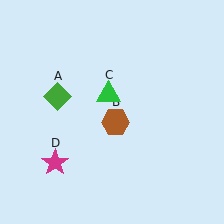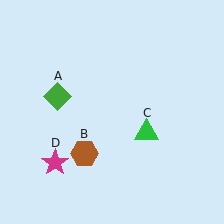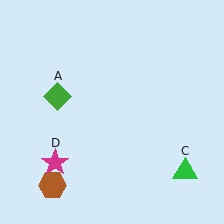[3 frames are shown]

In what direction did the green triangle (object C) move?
The green triangle (object C) moved down and to the right.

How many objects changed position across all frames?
2 objects changed position: brown hexagon (object B), green triangle (object C).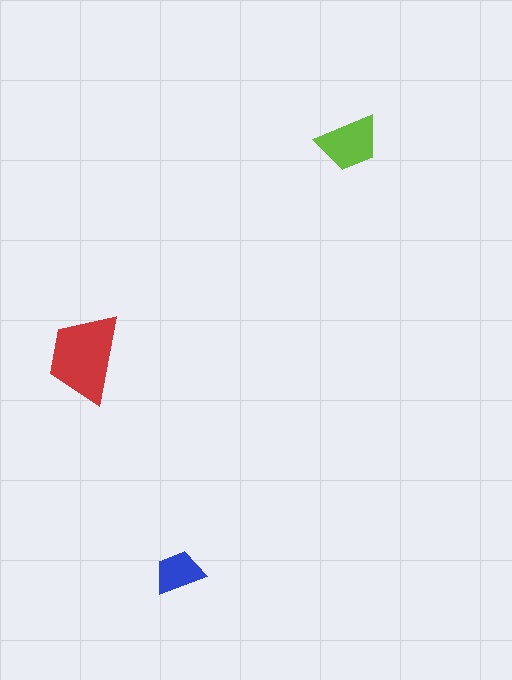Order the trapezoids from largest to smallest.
the red one, the lime one, the blue one.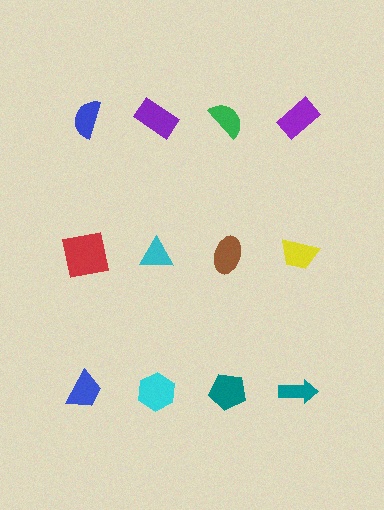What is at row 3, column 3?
A teal pentagon.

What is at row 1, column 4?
A purple rectangle.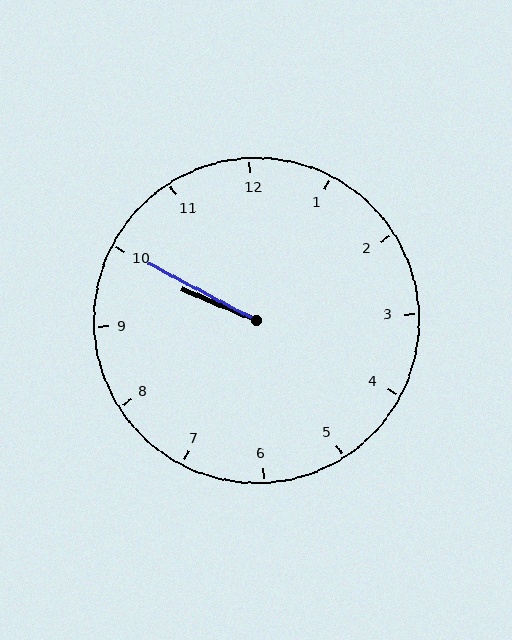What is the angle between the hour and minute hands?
Approximately 5 degrees.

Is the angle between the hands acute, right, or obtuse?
It is acute.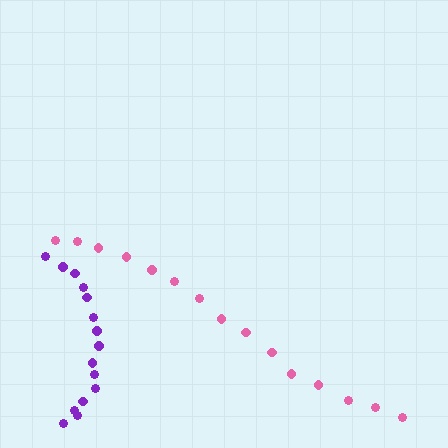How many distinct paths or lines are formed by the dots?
There are 2 distinct paths.